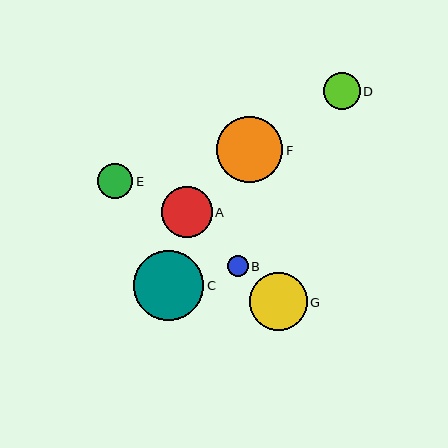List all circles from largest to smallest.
From largest to smallest: C, F, G, A, D, E, B.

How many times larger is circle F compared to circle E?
Circle F is approximately 1.9 times the size of circle E.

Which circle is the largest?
Circle C is the largest with a size of approximately 70 pixels.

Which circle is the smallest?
Circle B is the smallest with a size of approximately 21 pixels.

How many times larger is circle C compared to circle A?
Circle C is approximately 1.4 times the size of circle A.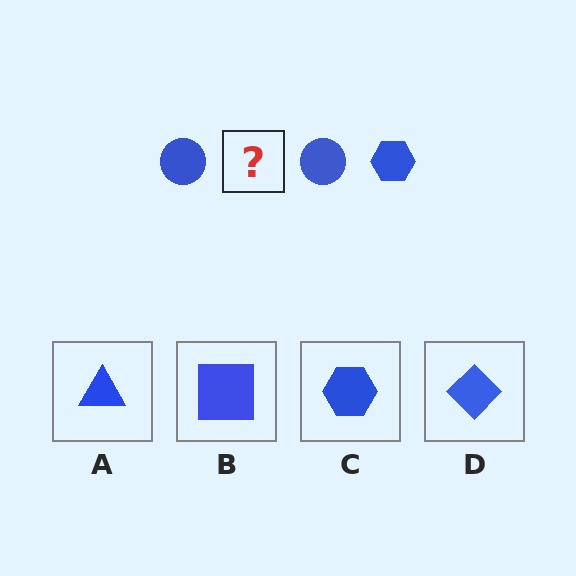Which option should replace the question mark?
Option C.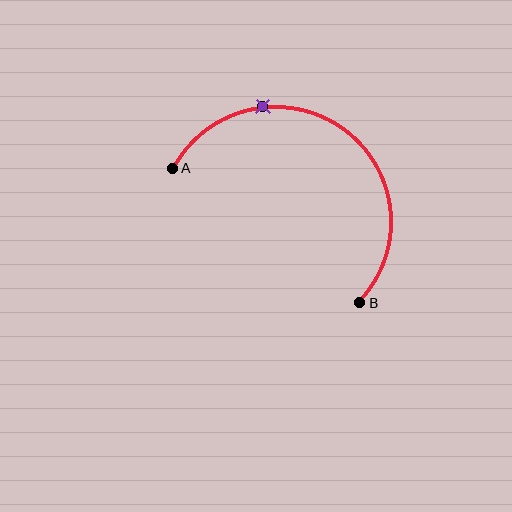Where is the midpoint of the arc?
The arc midpoint is the point on the curve farthest from the straight line joining A and B. It sits above and to the right of that line.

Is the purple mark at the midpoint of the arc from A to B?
No. The purple mark lies on the arc but is closer to endpoint A. The arc midpoint would be at the point on the curve equidistant along the arc from both A and B.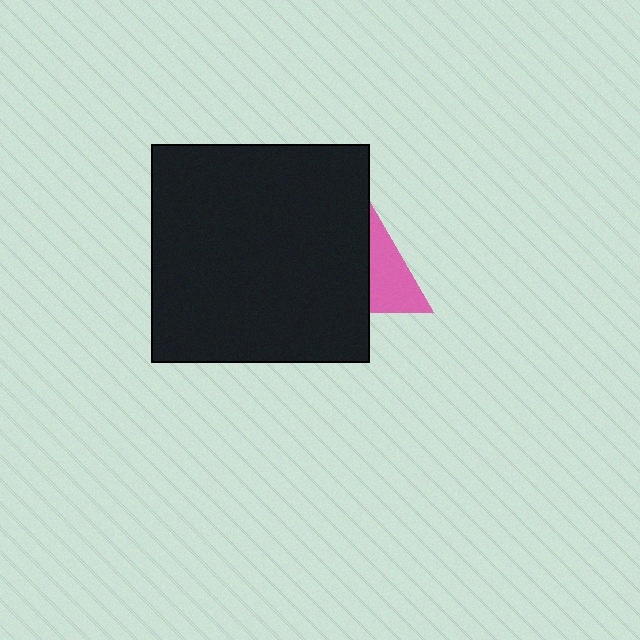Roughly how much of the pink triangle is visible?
A small part of it is visible (roughly 44%).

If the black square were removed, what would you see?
You would see the complete pink triangle.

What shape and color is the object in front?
The object in front is a black square.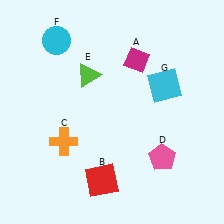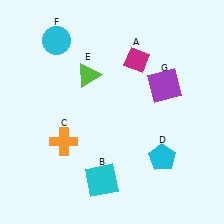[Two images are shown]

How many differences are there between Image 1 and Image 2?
There are 3 differences between the two images.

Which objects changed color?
B changed from red to cyan. D changed from pink to cyan. G changed from cyan to purple.